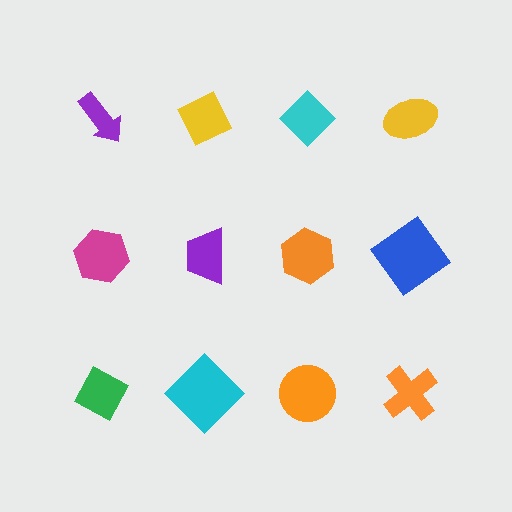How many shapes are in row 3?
4 shapes.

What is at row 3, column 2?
A cyan diamond.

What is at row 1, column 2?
A yellow diamond.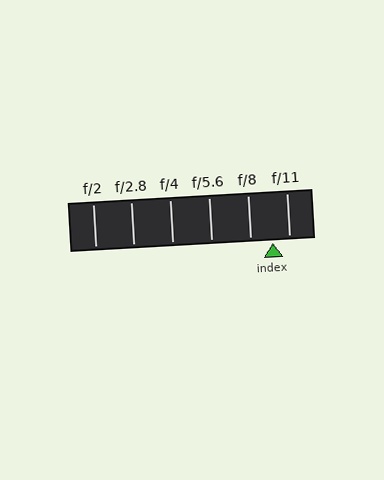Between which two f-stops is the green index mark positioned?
The index mark is between f/8 and f/11.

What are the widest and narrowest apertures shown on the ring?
The widest aperture shown is f/2 and the narrowest is f/11.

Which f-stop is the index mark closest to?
The index mark is closest to f/11.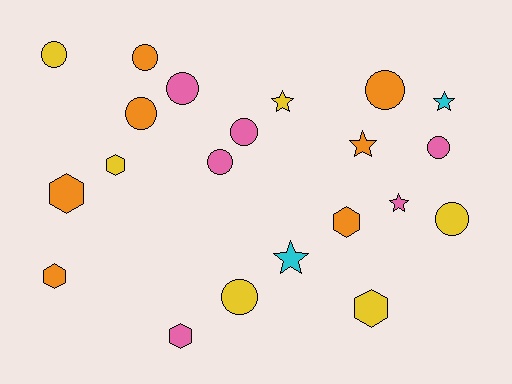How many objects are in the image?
There are 21 objects.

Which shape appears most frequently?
Circle, with 10 objects.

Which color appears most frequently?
Orange, with 7 objects.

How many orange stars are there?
There is 1 orange star.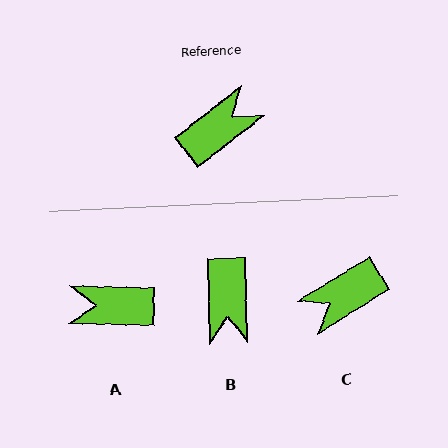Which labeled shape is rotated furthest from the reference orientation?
C, about 174 degrees away.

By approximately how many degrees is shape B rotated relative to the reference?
Approximately 126 degrees clockwise.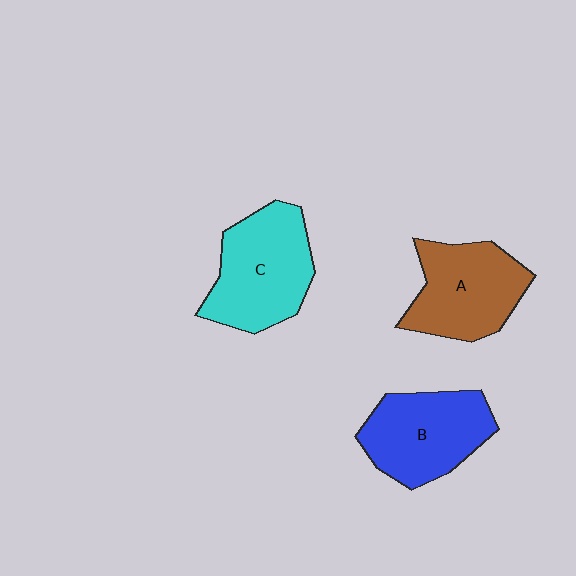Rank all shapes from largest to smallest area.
From largest to smallest: C (cyan), B (blue), A (brown).